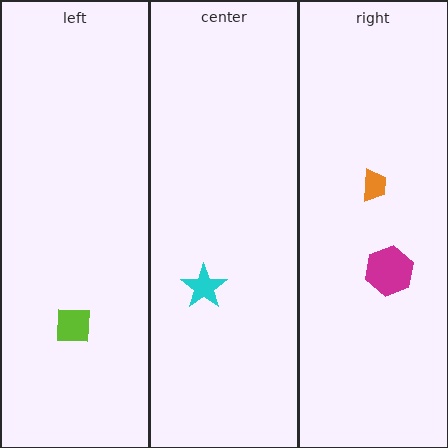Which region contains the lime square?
The left region.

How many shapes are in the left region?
1.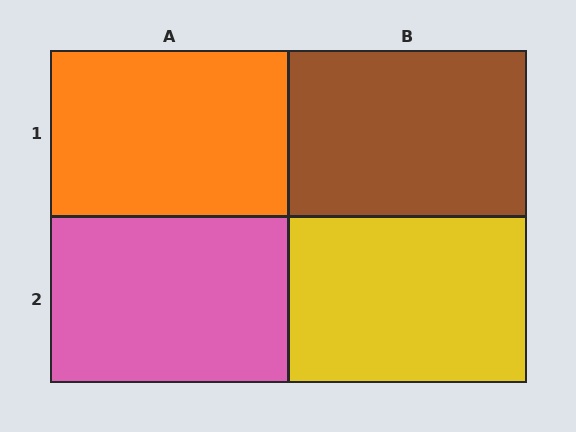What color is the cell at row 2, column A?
Pink.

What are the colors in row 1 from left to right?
Orange, brown.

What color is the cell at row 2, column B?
Yellow.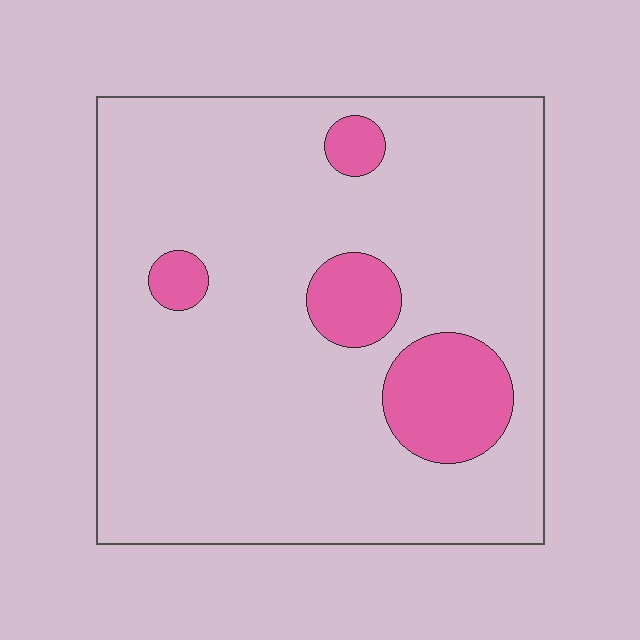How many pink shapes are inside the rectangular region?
4.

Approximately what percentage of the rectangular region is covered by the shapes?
Approximately 15%.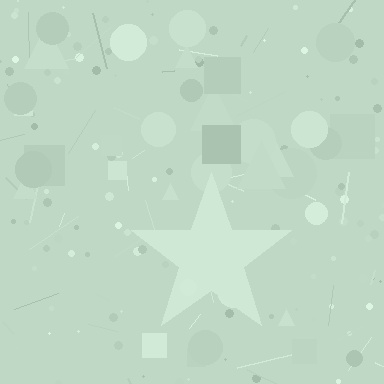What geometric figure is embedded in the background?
A star is embedded in the background.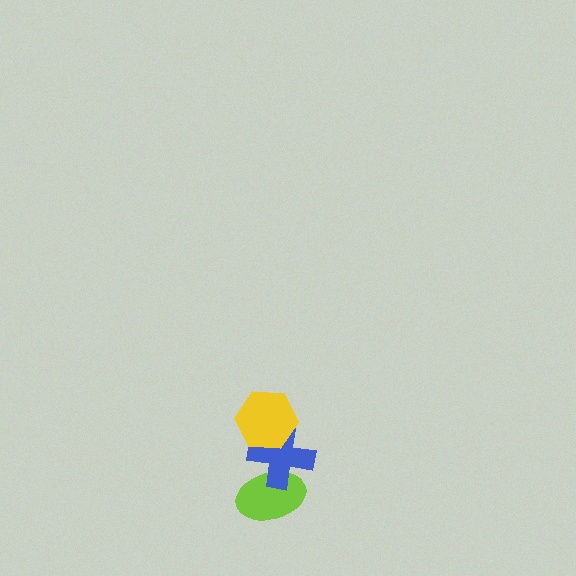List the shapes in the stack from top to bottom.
From top to bottom: the yellow hexagon, the blue cross, the lime ellipse.